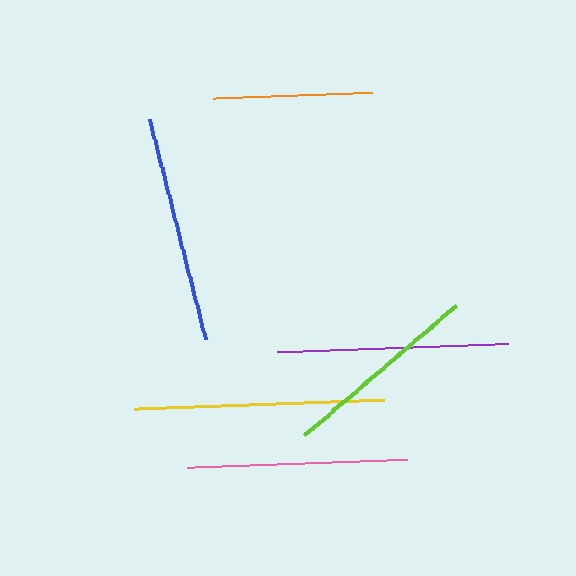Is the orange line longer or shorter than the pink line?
The pink line is longer than the orange line.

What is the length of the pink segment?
The pink segment is approximately 220 pixels long.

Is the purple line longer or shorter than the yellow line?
The yellow line is longer than the purple line.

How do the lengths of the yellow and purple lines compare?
The yellow and purple lines are approximately the same length.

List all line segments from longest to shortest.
From longest to shortest: yellow, purple, blue, pink, lime, orange.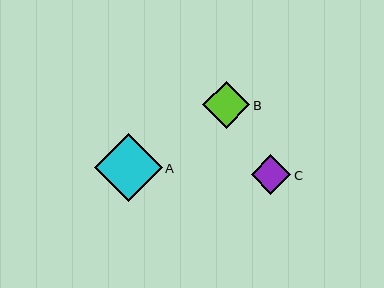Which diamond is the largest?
Diamond A is the largest with a size of approximately 68 pixels.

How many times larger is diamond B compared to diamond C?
Diamond B is approximately 1.2 times the size of diamond C.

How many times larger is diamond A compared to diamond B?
Diamond A is approximately 1.4 times the size of diamond B.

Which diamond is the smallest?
Diamond C is the smallest with a size of approximately 39 pixels.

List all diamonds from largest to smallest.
From largest to smallest: A, B, C.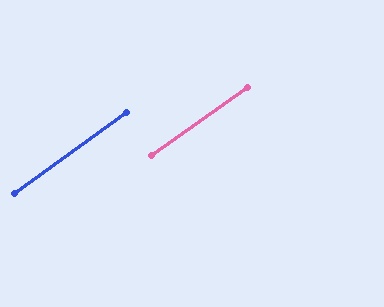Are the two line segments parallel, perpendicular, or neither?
Parallel — their directions differ by only 0.3°.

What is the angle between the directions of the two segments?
Approximately 0 degrees.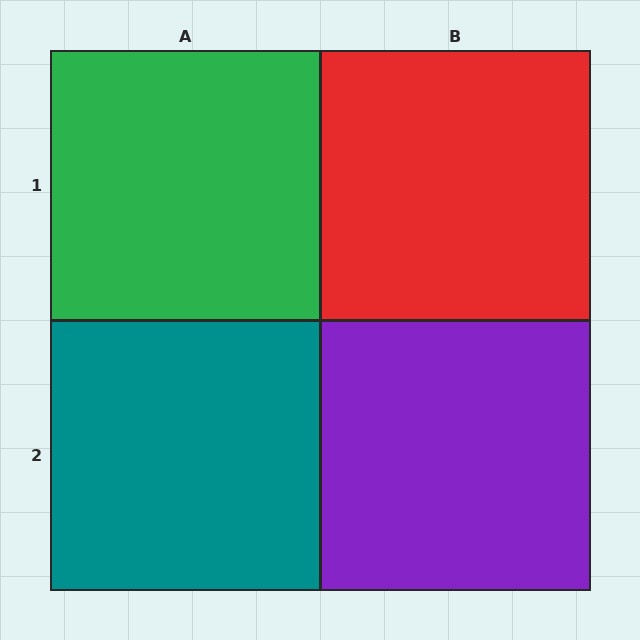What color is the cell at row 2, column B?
Purple.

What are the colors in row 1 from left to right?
Green, red.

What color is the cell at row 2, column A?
Teal.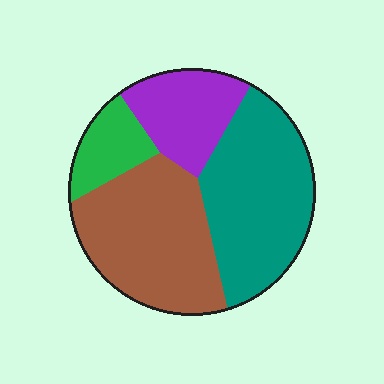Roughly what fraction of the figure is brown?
Brown covers about 35% of the figure.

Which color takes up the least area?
Green, at roughly 10%.